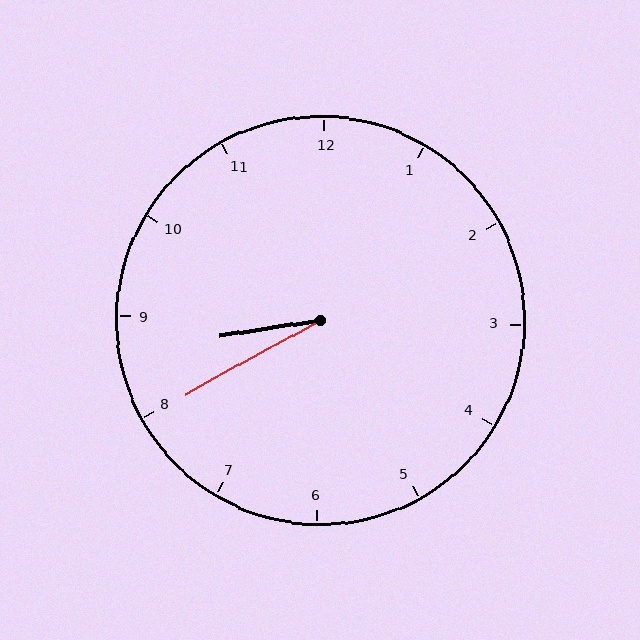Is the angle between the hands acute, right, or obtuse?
It is acute.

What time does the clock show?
8:40.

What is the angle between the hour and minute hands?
Approximately 20 degrees.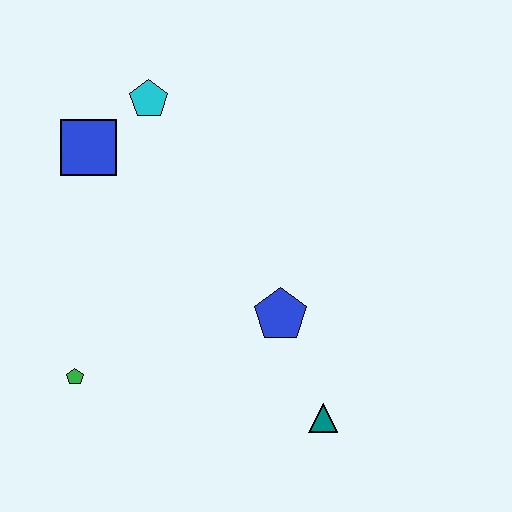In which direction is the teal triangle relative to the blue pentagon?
The teal triangle is below the blue pentagon.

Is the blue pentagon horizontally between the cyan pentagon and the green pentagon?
No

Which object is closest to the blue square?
The cyan pentagon is closest to the blue square.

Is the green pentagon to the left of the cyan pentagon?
Yes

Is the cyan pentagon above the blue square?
Yes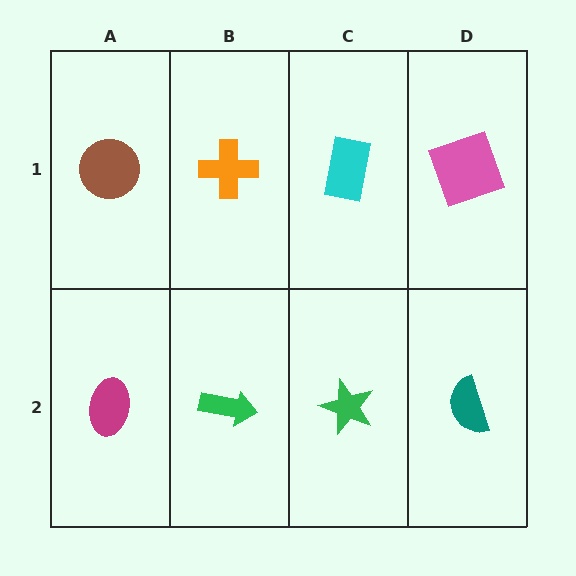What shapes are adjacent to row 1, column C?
A green star (row 2, column C), an orange cross (row 1, column B), a pink square (row 1, column D).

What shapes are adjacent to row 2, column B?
An orange cross (row 1, column B), a magenta ellipse (row 2, column A), a green star (row 2, column C).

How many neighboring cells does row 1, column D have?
2.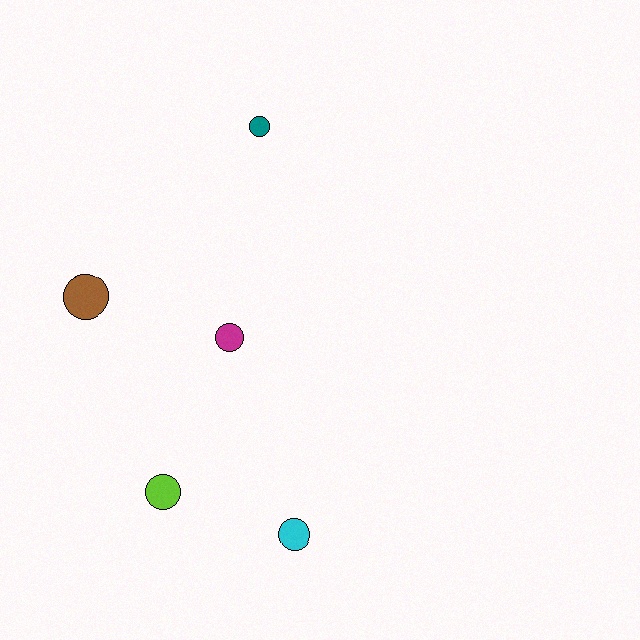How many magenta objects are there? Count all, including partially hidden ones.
There is 1 magenta object.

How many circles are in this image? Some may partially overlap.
There are 5 circles.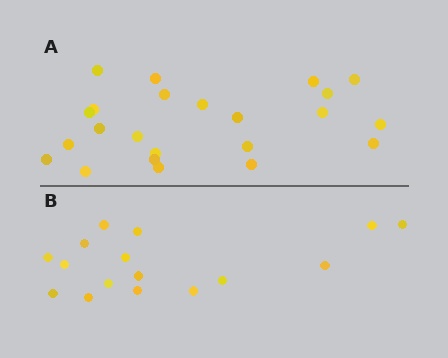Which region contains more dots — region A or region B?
Region A (the top region) has more dots.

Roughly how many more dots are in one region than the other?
Region A has roughly 8 or so more dots than region B.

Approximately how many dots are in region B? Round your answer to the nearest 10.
About 20 dots. (The exact count is 16, which rounds to 20.)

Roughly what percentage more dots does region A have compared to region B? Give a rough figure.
About 45% more.